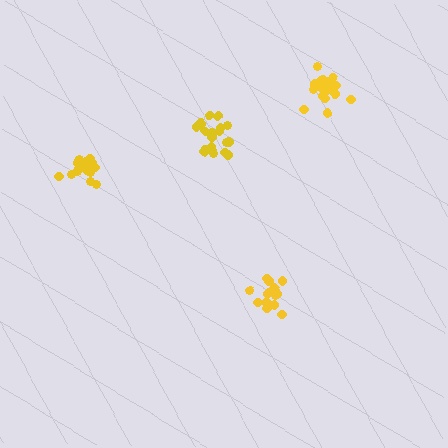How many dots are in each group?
Group 1: 18 dots, Group 2: 17 dots, Group 3: 18 dots, Group 4: 19 dots (72 total).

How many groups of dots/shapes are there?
There are 4 groups.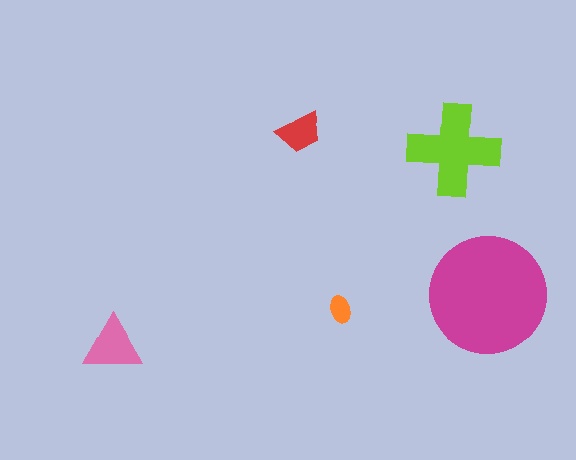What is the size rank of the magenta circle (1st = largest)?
1st.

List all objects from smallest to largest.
The orange ellipse, the red trapezoid, the pink triangle, the lime cross, the magenta circle.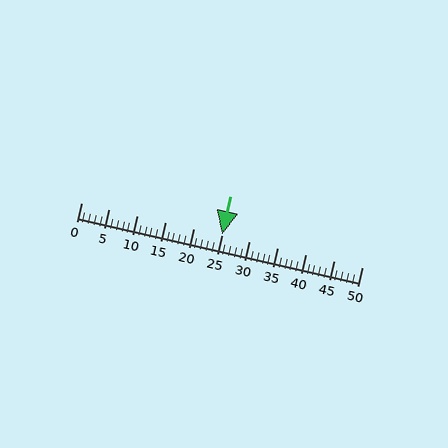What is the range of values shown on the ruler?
The ruler shows values from 0 to 50.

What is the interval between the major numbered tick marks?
The major tick marks are spaced 5 units apart.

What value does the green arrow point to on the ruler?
The green arrow points to approximately 25.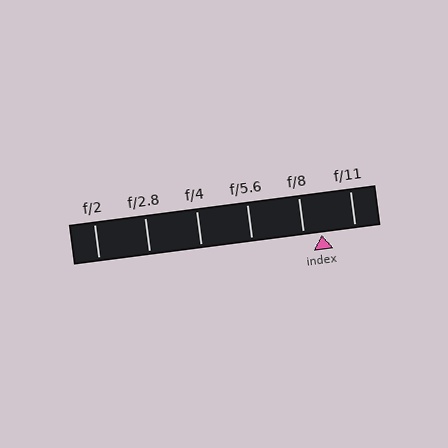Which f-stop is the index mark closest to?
The index mark is closest to f/8.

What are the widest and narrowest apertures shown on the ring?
The widest aperture shown is f/2 and the narrowest is f/11.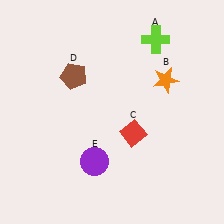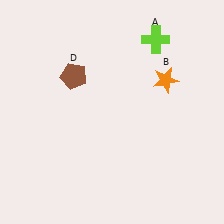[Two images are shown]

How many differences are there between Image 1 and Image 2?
There are 2 differences between the two images.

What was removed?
The purple circle (E), the red diamond (C) were removed in Image 2.